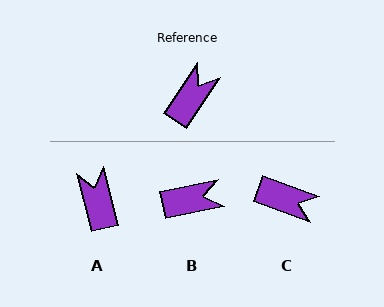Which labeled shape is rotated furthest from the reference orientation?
C, about 77 degrees away.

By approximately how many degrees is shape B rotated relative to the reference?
Approximately 44 degrees clockwise.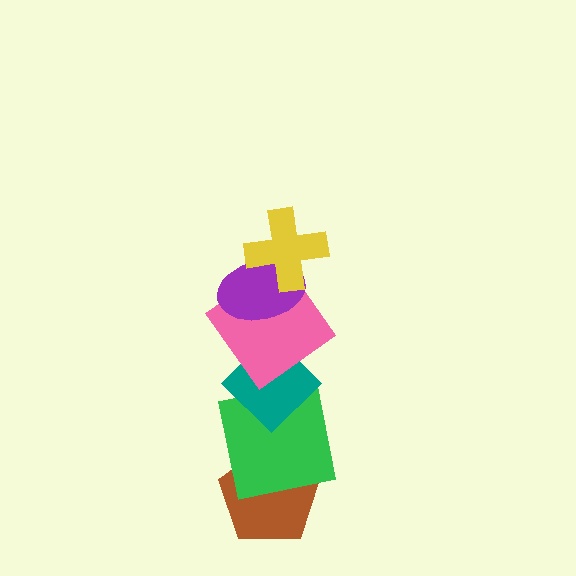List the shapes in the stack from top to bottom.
From top to bottom: the yellow cross, the purple ellipse, the pink diamond, the teal diamond, the green square, the brown pentagon.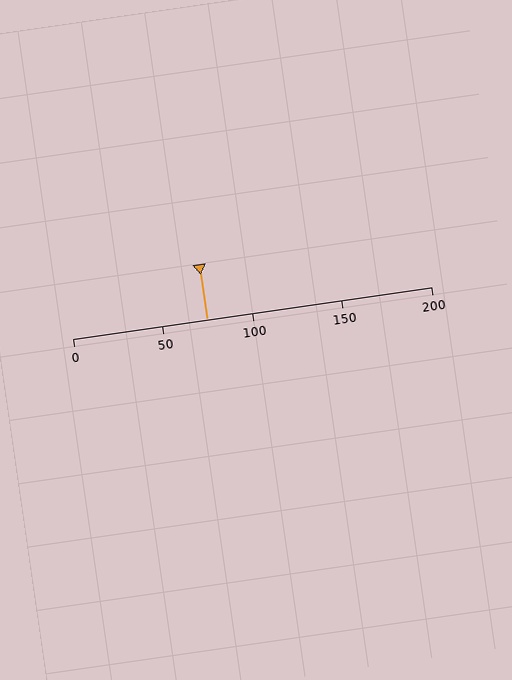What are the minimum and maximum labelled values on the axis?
The axis runs from 0 to 200.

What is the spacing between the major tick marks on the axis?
The major ticks are spaced 50 apart.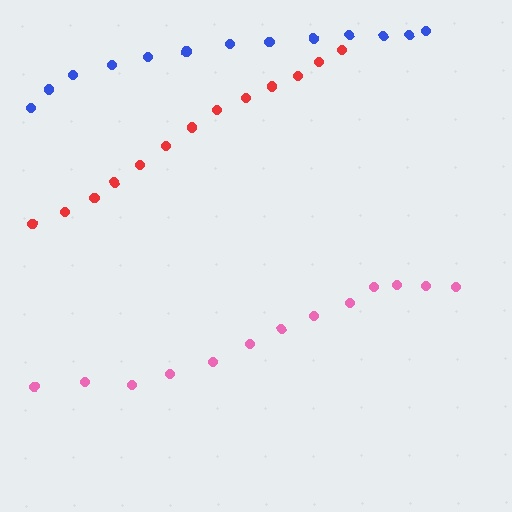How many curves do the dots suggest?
There are 3 distinct paths.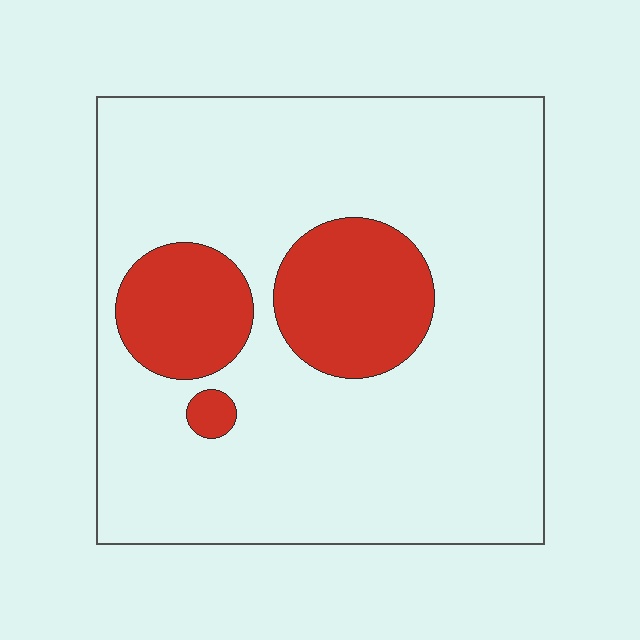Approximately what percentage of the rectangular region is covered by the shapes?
Approximately 20%.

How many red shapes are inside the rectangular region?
3.